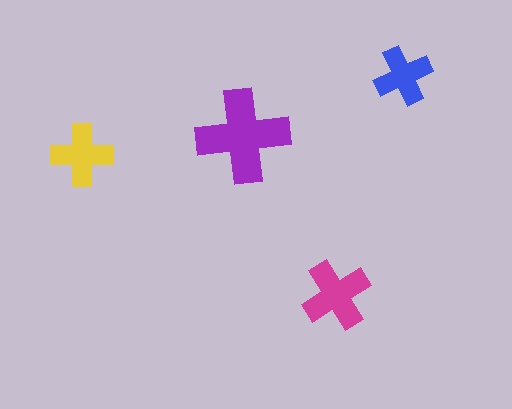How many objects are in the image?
There are 4 objects in the image.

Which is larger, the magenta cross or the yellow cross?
The magenta one.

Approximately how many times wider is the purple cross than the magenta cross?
About 1.5 times wider.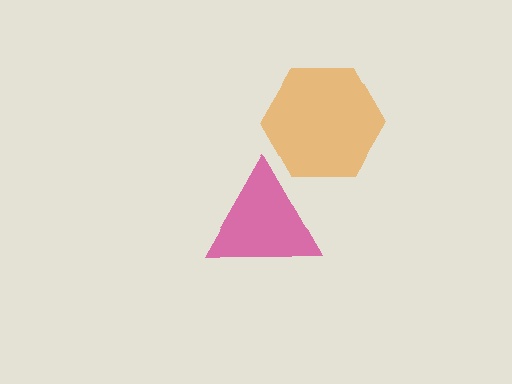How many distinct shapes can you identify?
There are 2 distinct shapes: an orange hexagon, a magenta triangle.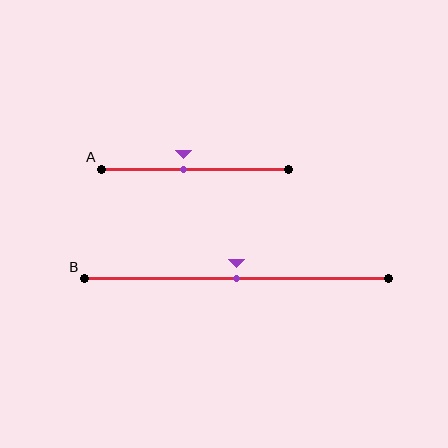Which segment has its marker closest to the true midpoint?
Segment B has its marker closest to the true midpoint.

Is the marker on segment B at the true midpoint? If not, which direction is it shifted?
Yes, the marker on segment B is at the true midpoint.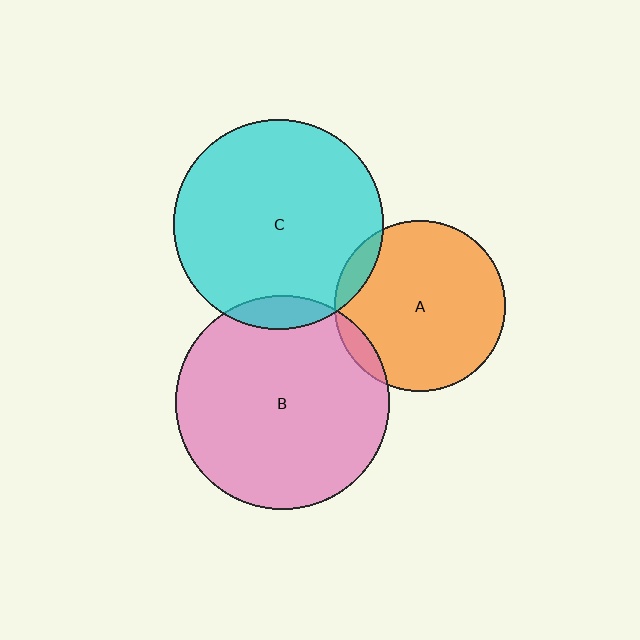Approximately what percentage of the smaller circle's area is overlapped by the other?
Approximately 5%.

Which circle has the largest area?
Circle B (pink).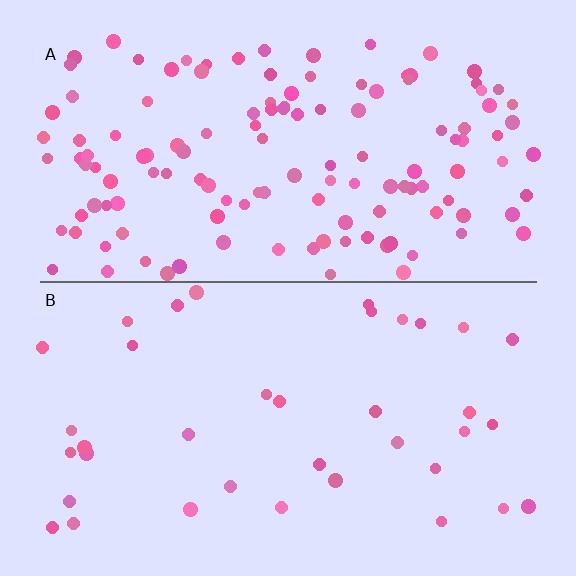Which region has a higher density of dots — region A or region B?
A (the top).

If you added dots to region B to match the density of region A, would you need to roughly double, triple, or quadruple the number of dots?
Approximately quadruple.